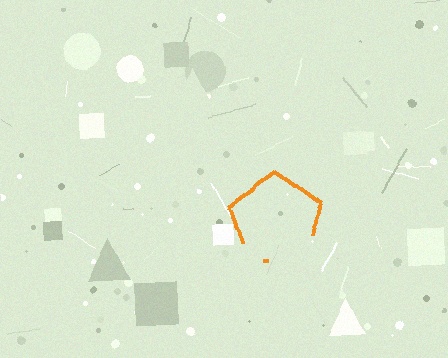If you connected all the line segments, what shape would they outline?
They would outline a pentagon.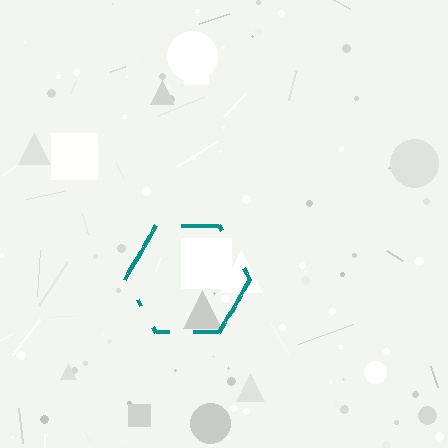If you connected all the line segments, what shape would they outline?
They would outline a hexagon.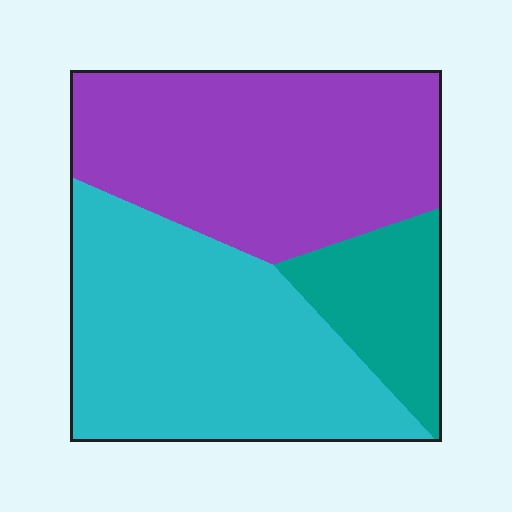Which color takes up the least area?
Teal, at roughly 15%.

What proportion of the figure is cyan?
Cyan takes up about two fifths (2/5) of the figure.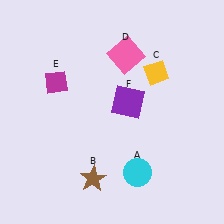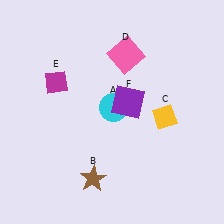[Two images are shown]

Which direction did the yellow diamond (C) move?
The yellow diamond (C) moved down.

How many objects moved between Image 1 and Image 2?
2 objects moved between the two images.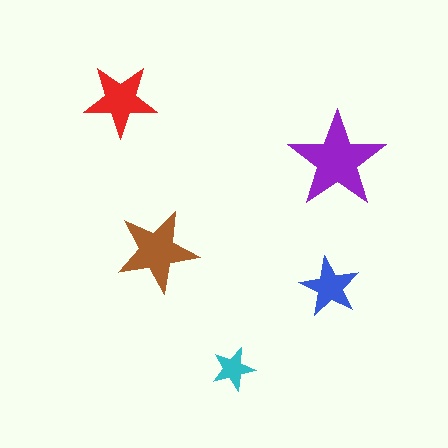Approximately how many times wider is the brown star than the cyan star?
About 2 times wider.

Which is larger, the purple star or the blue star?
The purple one.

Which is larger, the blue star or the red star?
The red one.